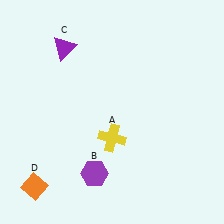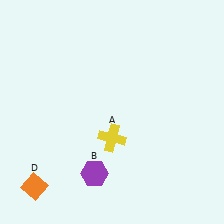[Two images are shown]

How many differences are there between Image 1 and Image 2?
There is 1 difference between the two images.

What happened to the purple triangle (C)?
The purple triangle (C) was removed in Image 2. It was in the top-left area of Image 1.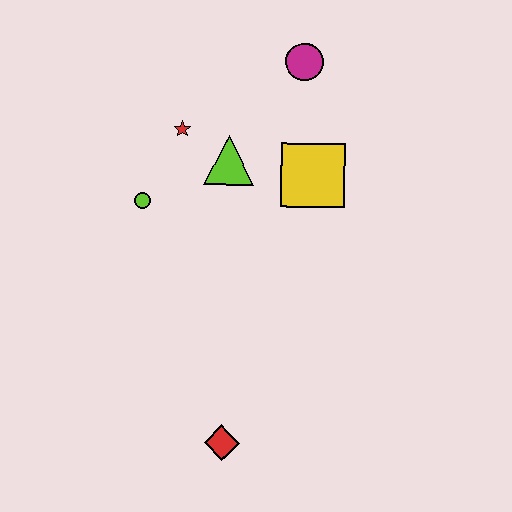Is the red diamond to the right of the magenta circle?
No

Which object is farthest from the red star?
The red diamond is farthest from the red star.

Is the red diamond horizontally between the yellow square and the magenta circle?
No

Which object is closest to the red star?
The lime triangle is closest to the red star.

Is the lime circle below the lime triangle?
Yes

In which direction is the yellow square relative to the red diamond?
The yellow square is above the red diamond.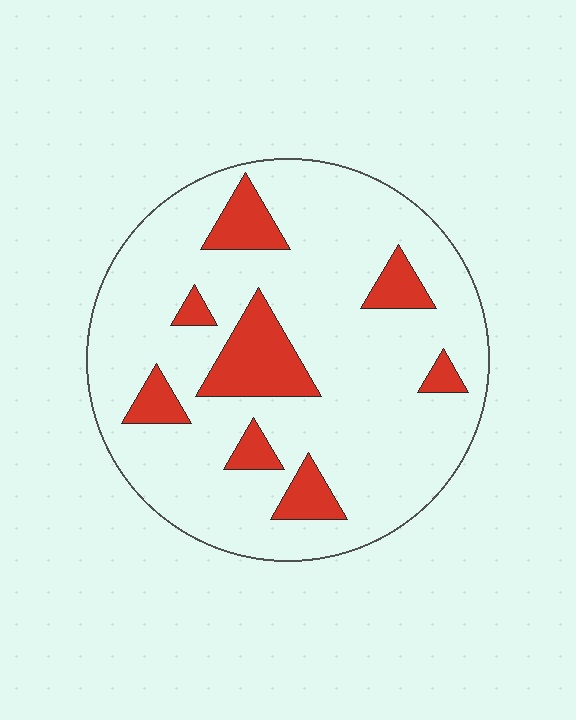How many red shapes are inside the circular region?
8.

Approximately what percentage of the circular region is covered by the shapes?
Approximately 15%.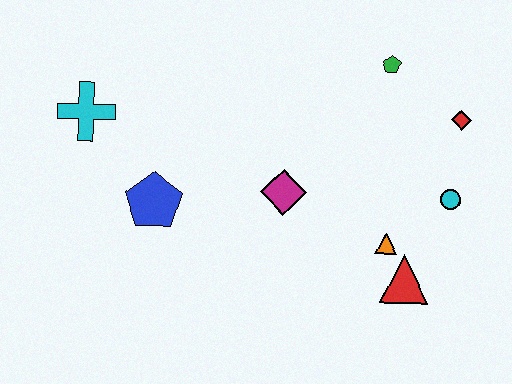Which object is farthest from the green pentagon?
The cyan cross is farthest from the green pentagon.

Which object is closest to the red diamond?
The cyan circle is closest to the red diamond.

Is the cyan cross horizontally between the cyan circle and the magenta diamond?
No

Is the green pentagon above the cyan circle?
Yes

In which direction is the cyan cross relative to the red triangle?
The cyan cross is to the left of the red triangle.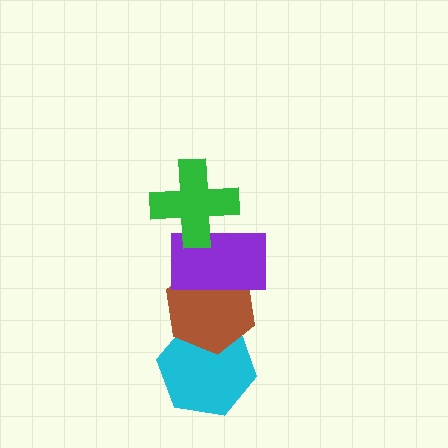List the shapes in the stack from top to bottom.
From top to bottom: the green cross, the purple rectangle, the brown hexagon, the cyan hexagon.